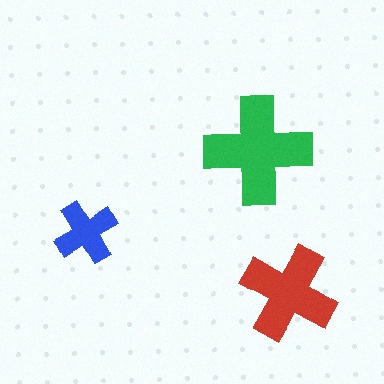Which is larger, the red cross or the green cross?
The green one.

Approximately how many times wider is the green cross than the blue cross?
About 1.5 times wider.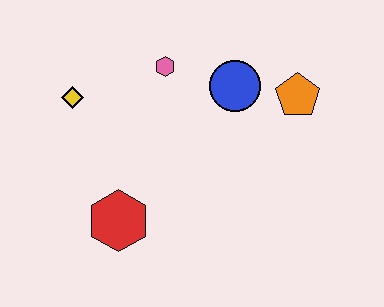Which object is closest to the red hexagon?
The yellow diamond is closest to the red hexagon.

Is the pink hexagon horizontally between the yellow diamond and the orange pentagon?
Yes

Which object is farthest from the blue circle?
The red hexagon is farthest from the blue circle.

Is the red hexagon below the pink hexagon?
Yes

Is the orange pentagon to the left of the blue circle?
No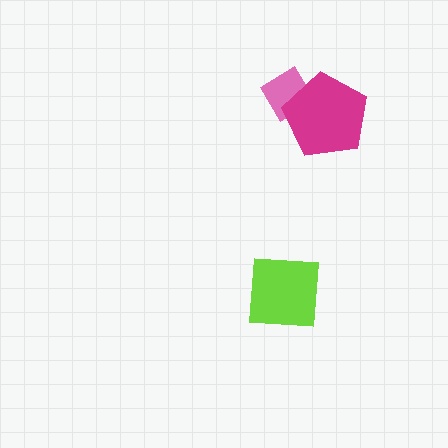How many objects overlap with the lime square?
0 objects overlap with the lime square.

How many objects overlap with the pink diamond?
1 object overlaps with the pink diamond.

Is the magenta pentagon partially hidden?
No, no other shape covers it.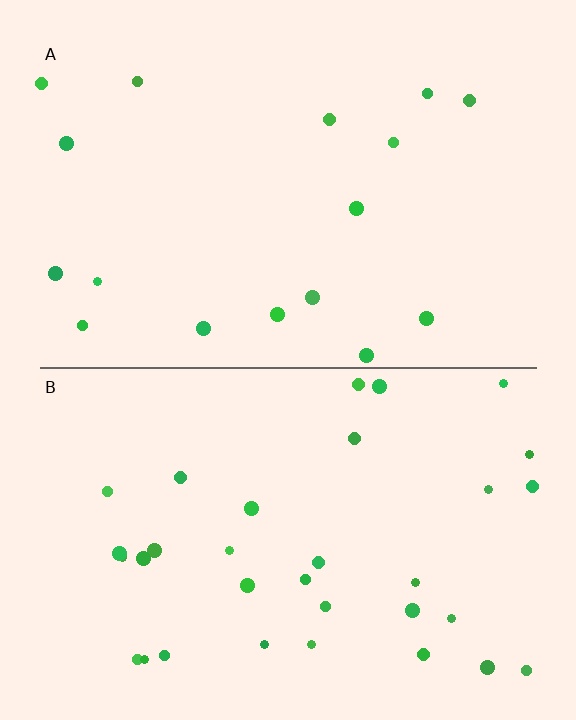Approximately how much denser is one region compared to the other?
Approximately 2.0× — region B over region A.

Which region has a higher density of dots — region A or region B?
B (the bottom).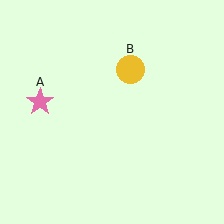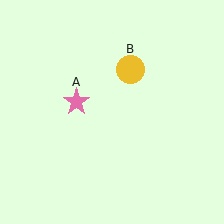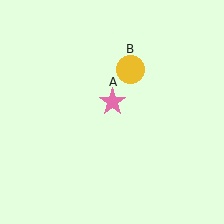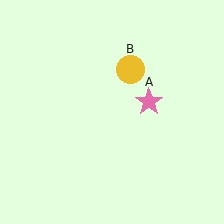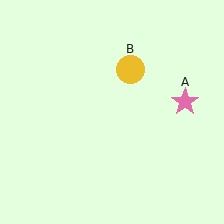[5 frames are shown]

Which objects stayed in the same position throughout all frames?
Yellow circle (object B) remained stationary.